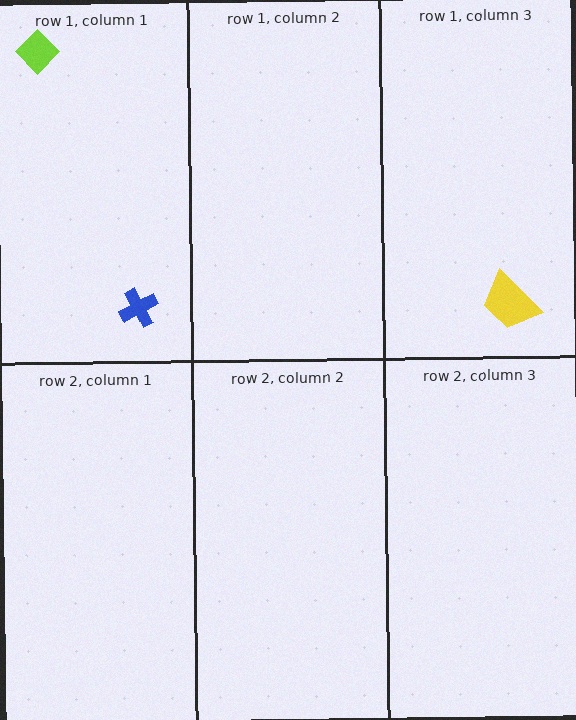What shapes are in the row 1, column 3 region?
The yellow trapezoid.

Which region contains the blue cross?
The row 1, column 1 region.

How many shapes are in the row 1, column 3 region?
1.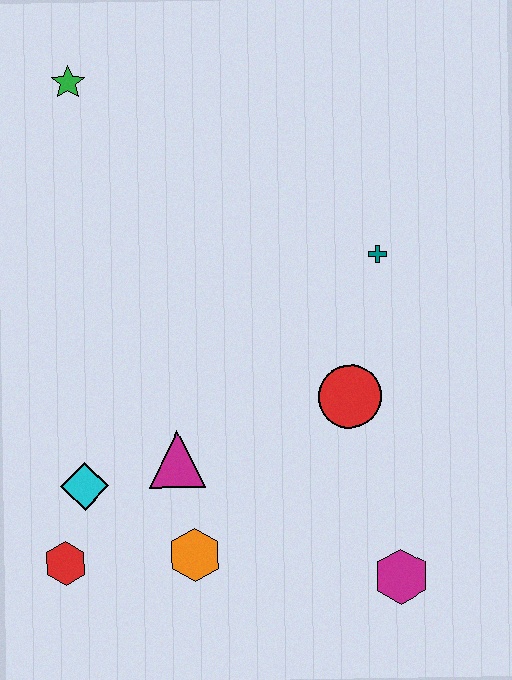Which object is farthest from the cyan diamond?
The green star is farthest from the cyan diamond.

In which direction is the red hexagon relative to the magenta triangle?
The red hexagon is to the left of the magenta triangle.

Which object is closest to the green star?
The teal cross is closest to the green star.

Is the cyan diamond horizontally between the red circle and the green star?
Yes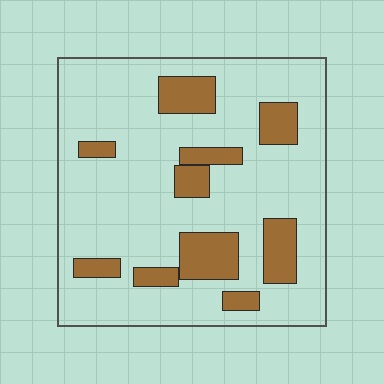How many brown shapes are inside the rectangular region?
10.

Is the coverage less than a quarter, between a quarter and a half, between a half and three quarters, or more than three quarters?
Less than a quarter.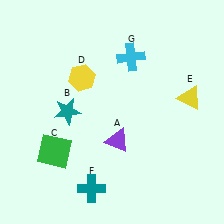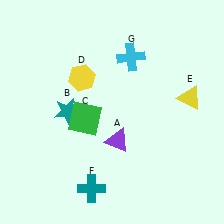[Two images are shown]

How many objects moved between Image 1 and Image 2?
1 object moved between the two images.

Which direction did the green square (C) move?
The green square (C) moved up.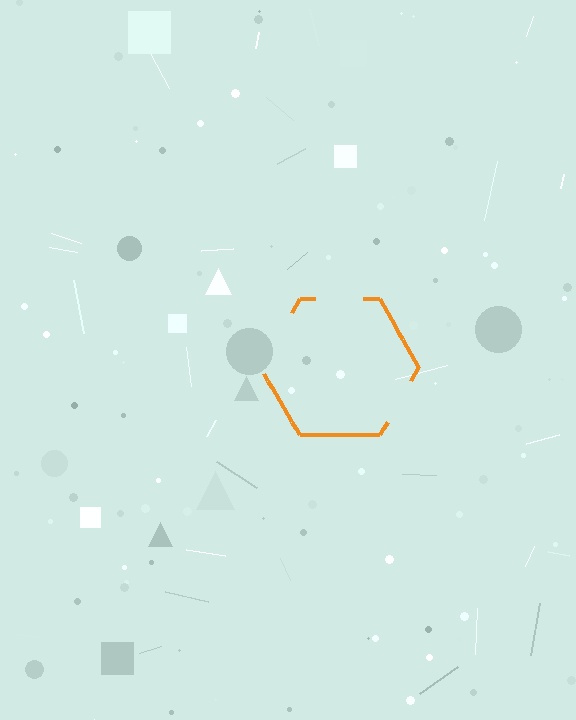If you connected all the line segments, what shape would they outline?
They would outline a hexagon.